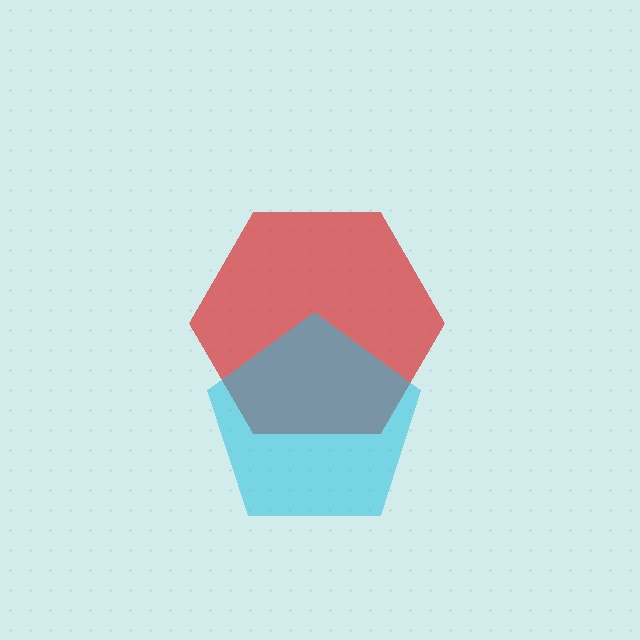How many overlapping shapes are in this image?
There are 2 overlapping shapes in the image.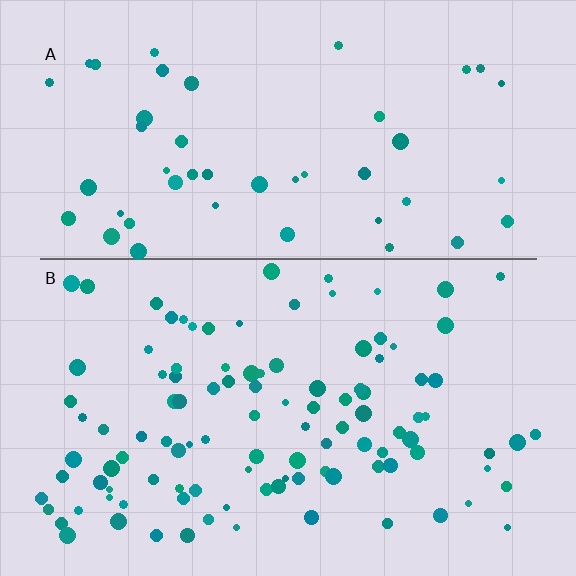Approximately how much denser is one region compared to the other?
Approximately 2.2× — region B over region A.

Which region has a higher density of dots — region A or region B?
B (the bottom).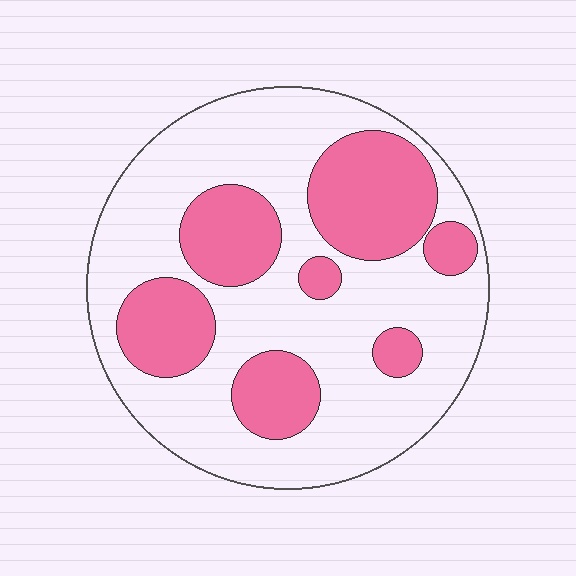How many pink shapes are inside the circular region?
7.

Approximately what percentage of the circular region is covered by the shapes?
Approximately 35%.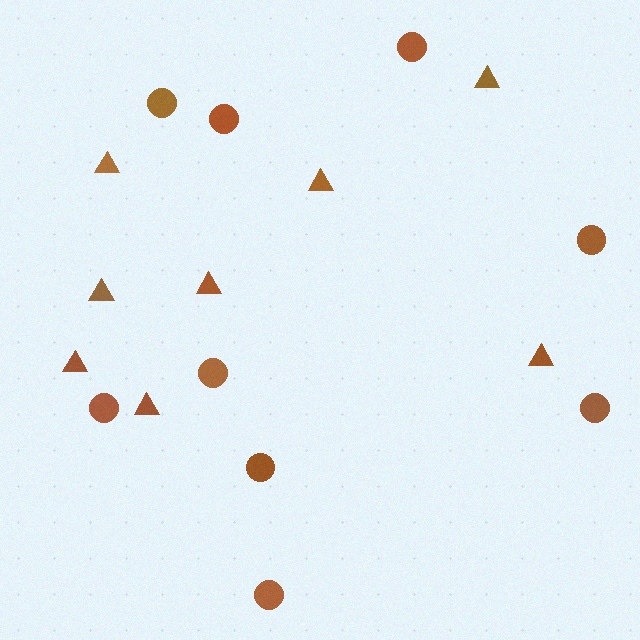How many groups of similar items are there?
There are 2 groups: one group of circles (9) and one group of triangles (8).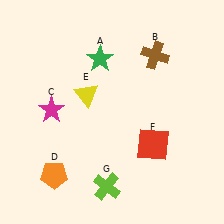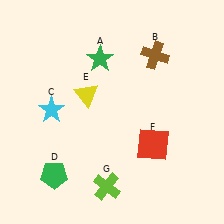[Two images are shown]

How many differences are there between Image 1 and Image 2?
There are 2 differences between the two images.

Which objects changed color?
C changed from magenta to cyan. D changed from orange to green.